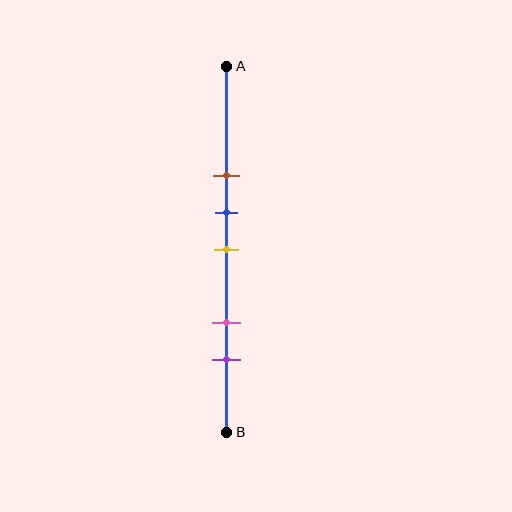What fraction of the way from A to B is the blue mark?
The blue mark is approximately 40% (0.4) of the way from A to B.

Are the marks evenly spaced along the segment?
No, the marks are not evenly spaced.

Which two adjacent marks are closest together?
The blue and yellow marks are the closest adjacent pair.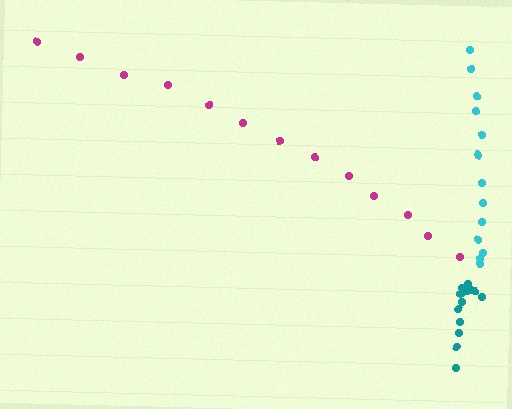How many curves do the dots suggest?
There are 3 distinct paths.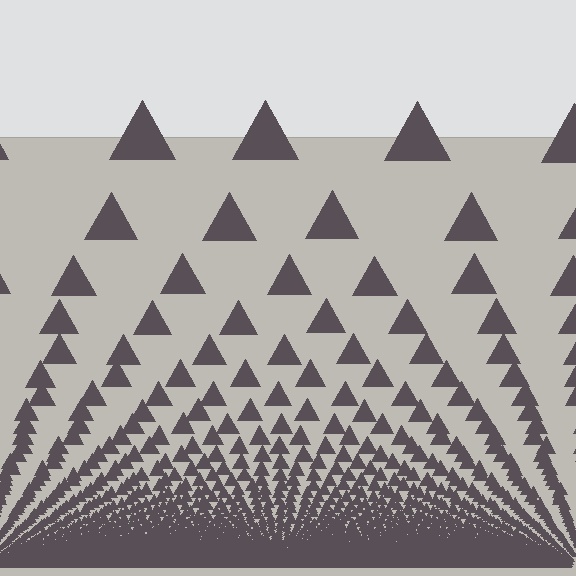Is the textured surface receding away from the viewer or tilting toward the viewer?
The surface appears to tilt toward the viewer. Texture elements get larger and sparser toward the top.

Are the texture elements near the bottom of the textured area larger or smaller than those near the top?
Smaller. The gradient is inverted — elements near the bottom are smaller and denser.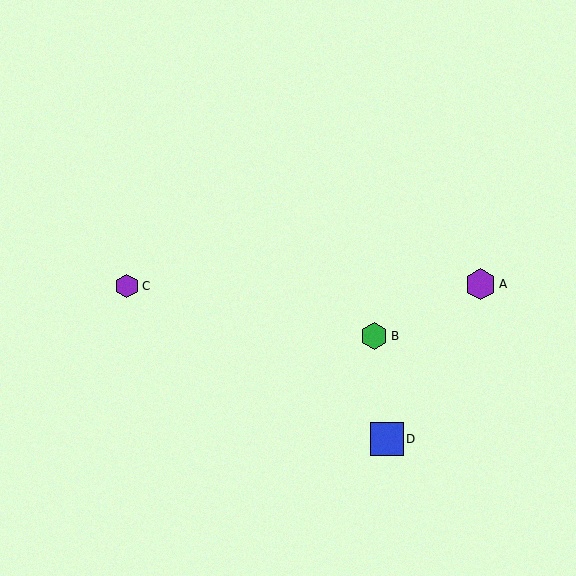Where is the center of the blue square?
The center of the blue square is at (387, 439).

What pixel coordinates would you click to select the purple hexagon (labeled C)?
Click at (127, 286) to select the purple hexagon C.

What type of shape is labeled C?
Shape C is a purple hexagon.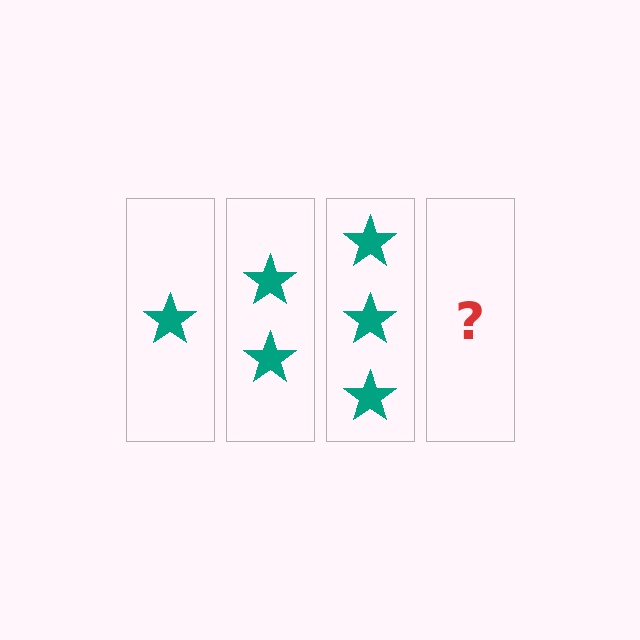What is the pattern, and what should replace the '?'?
The pattern is that each step adds one more star. The '?' should be 4 stars.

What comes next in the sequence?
The next element should be 4 stars.